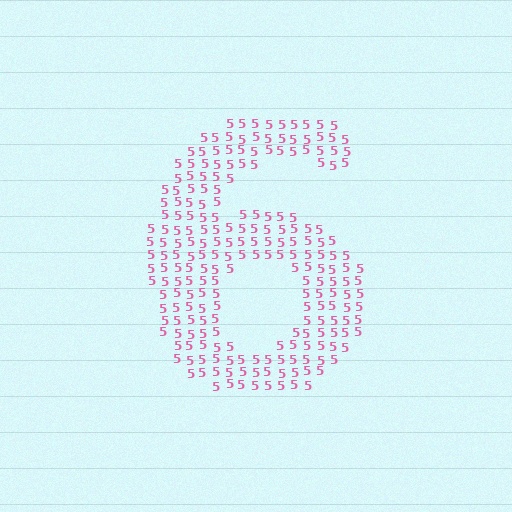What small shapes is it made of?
It is made of small digit 5's.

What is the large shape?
The large shape is the digit 6.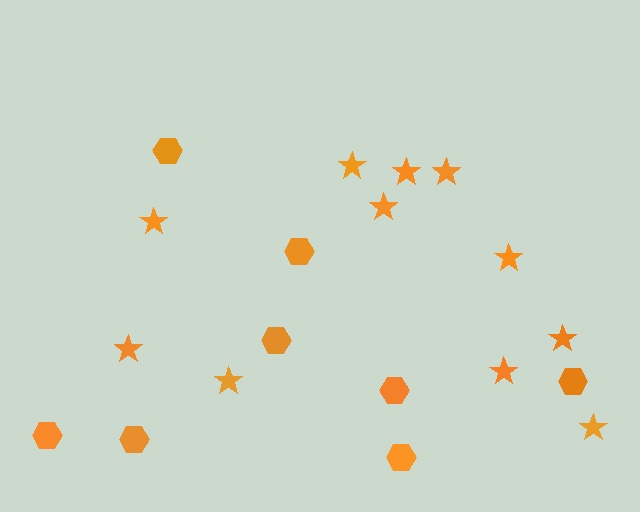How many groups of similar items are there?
There are 2 groups: one group of stars (11) and one group of hexagons (8).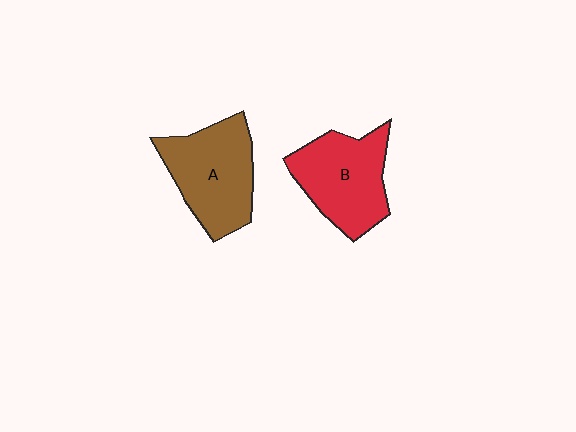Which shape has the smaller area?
Shape B (red).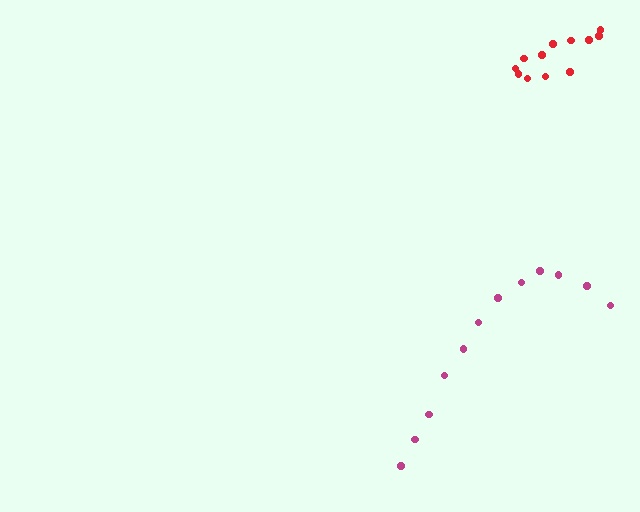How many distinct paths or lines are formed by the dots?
There are 2 distinct paths.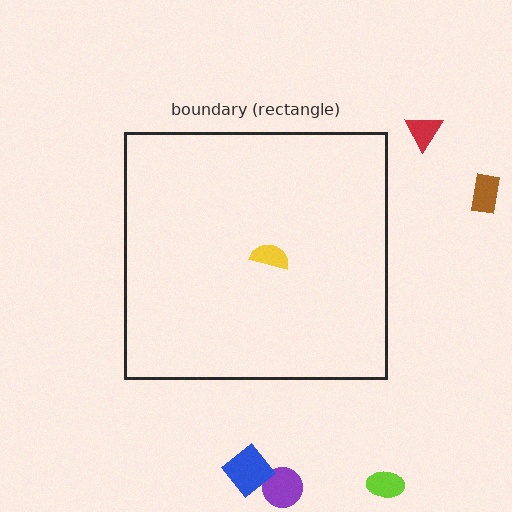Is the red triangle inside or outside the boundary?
Outside.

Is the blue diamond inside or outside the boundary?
Outside.